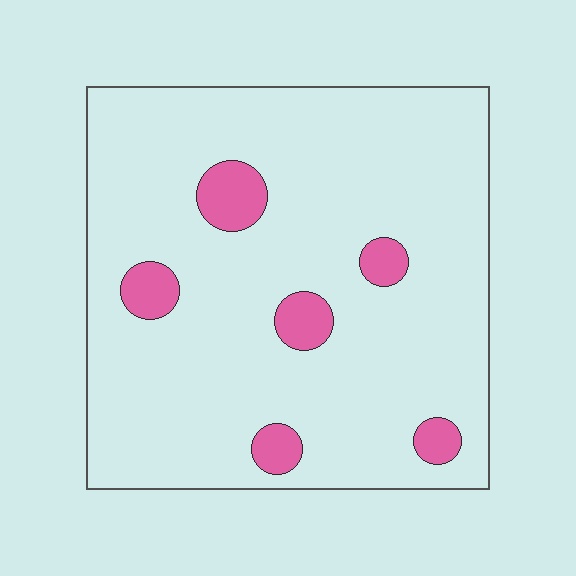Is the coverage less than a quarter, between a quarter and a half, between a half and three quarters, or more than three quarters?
Less than a quarter.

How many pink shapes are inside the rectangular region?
6.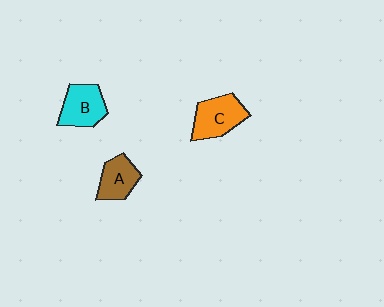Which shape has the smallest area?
Shape A (brown).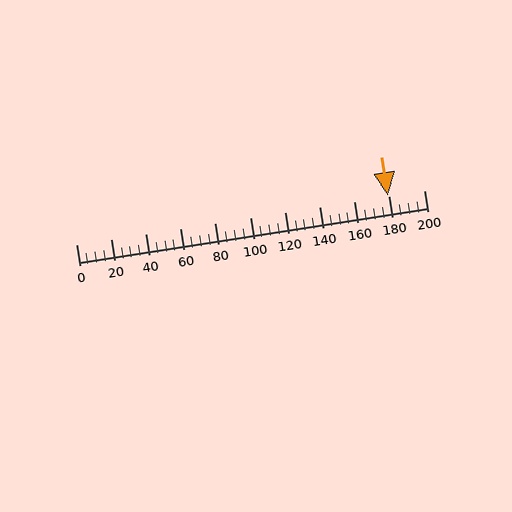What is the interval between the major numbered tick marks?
The major tick marks are spaced 20 units apart.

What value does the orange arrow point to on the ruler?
The orange arrow points to approximately 179.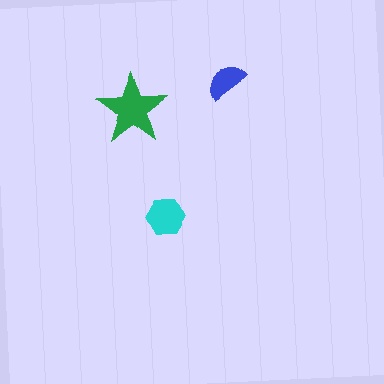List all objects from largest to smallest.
The green star, the cyan hexagon, the blue semicircle.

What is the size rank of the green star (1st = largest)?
1st.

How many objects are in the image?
There are 3 objects in the image.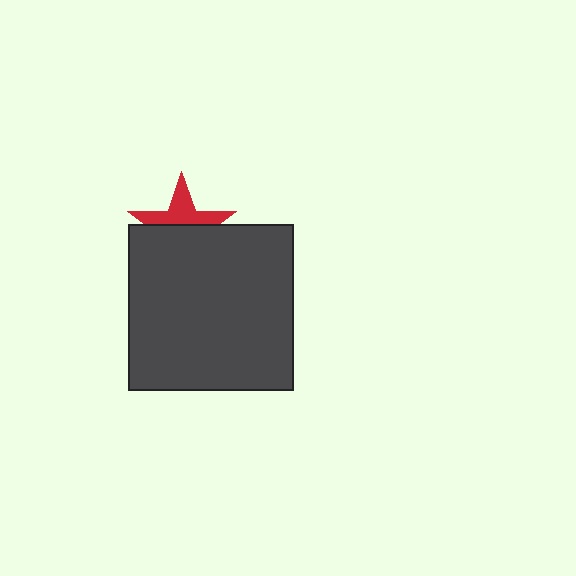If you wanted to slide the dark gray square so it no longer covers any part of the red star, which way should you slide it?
Slide it down — that is the most direct way to separate the two shapes.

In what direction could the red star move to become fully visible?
The red star could move up. That would shift it out from behind the dark gray square entirely.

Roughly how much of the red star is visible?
A small part of it is visible (roughly 44%).